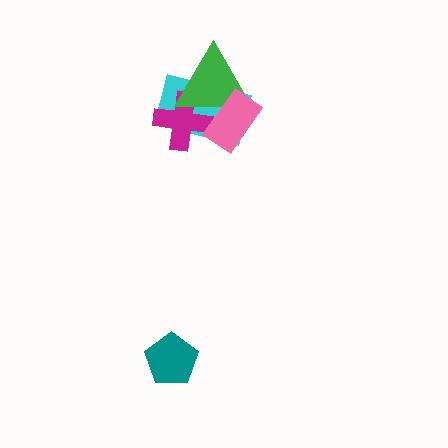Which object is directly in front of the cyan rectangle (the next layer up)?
The magenta cross is directly in front of the cyan rectangle.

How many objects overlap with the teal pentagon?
0 objects overlap with the teal pentagon.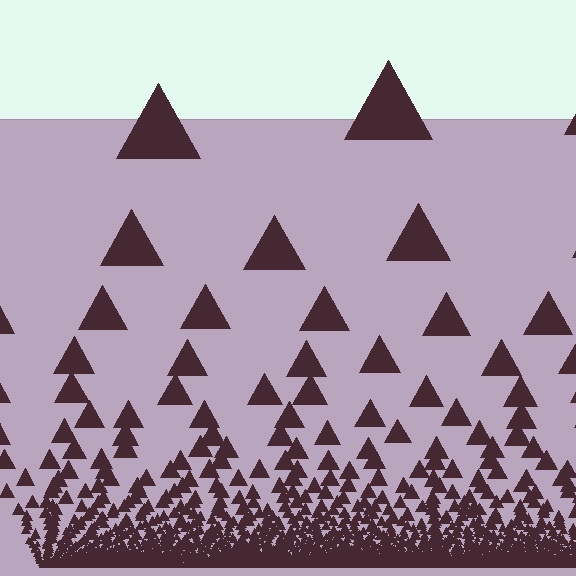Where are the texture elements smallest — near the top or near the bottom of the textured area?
Near the bottom.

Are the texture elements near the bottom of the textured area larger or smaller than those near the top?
Smaller. The gradient is inverted — elements near the bottom are smaller and denser.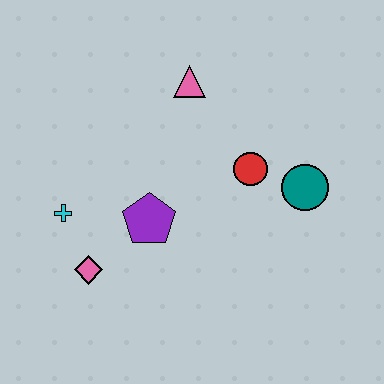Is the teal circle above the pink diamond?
Yes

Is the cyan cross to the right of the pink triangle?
No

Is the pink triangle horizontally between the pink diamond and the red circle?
Yes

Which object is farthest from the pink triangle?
The pink diamond is farthest from the pink triangle.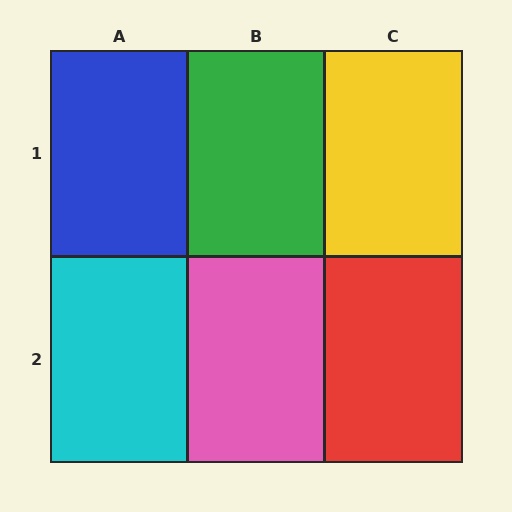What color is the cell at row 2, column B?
Pink.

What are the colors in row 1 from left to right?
Blue, green, yellow.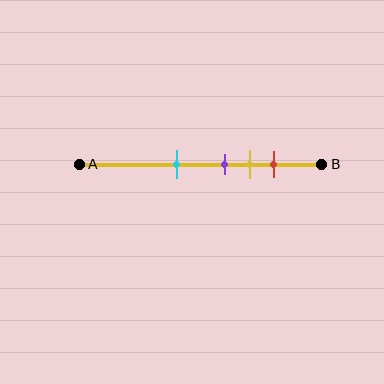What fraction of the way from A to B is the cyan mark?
The cyan mark is approximately 40% (0.4) of the way from A to B.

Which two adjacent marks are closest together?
The purple and yellow marks are the closest adjacent pair.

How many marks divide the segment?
There are 4 marks dividing the segment.